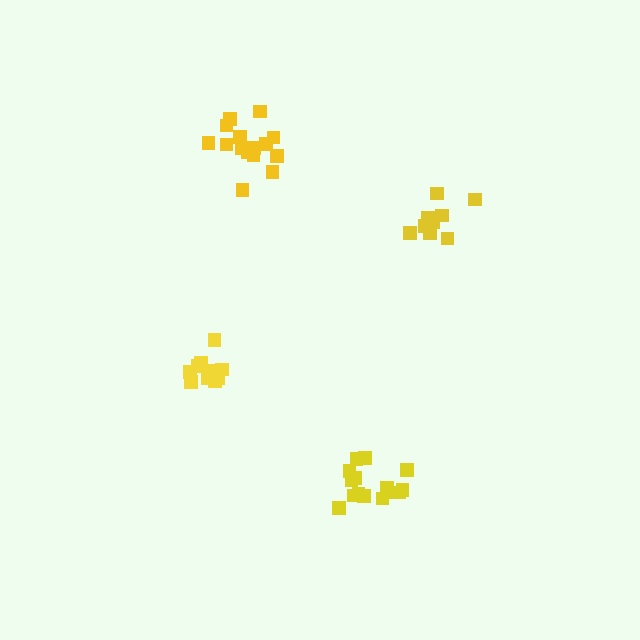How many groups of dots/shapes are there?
There are 4 groups.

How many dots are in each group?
Group 1: 15 dots, Group 2: 10 dots, Group 3: 15 dots, Group 4: 14 dots (54 total).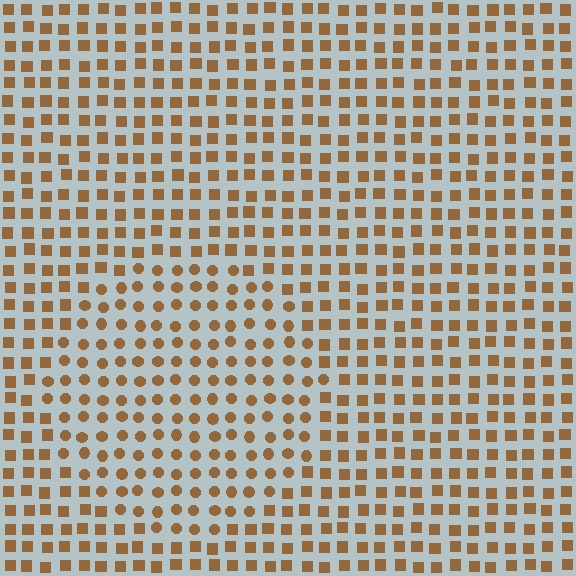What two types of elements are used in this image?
The image uses circles inside the circle region and squares outside it.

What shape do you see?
I see a circle.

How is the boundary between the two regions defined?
The boundary is defined by a change in element shape: circles inside vs. squares outside. All elements share the same color and spacing.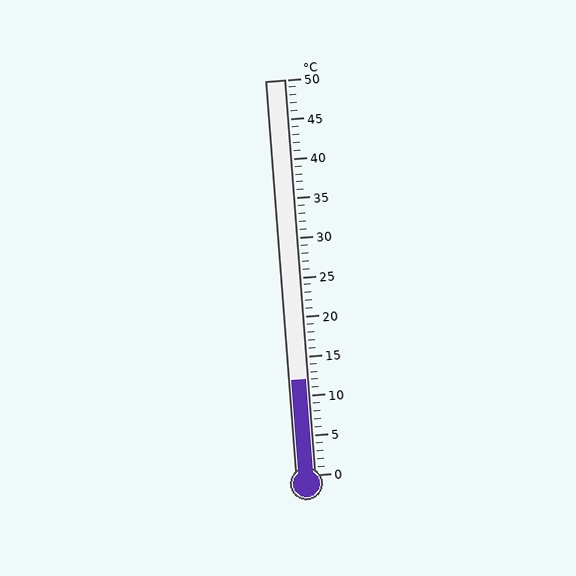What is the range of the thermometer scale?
The thermometer scale ranges from 0°C to 50°C.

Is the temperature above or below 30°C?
The temperature is below 30°C.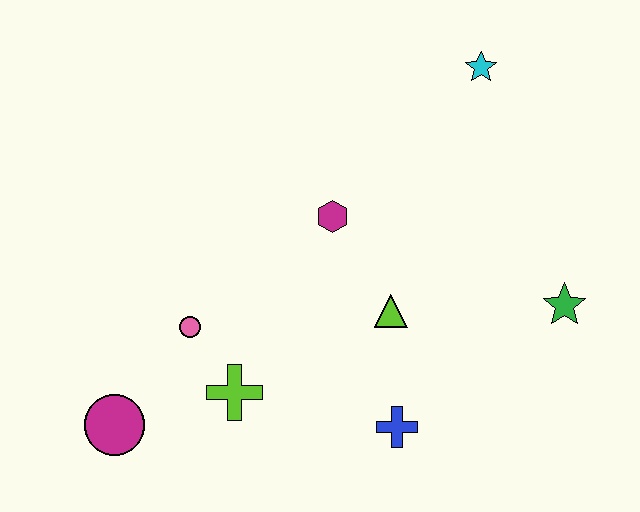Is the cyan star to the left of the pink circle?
No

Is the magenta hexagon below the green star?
No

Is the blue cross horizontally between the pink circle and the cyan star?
Yes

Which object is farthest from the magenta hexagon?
The magenta circle is farthest from the magenta hexagon.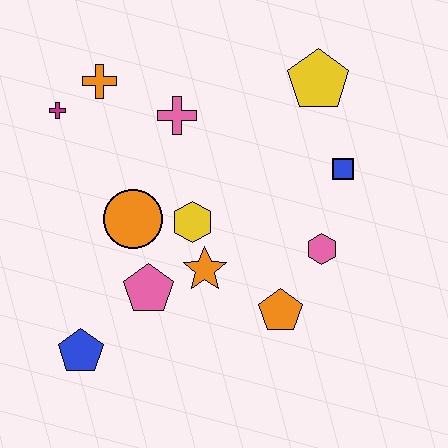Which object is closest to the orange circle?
The yellow hexagon is closest to the orange circle.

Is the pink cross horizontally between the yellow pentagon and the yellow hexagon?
No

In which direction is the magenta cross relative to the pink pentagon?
The magenta cross is above the pink pentagon.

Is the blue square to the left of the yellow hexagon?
No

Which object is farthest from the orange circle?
The yellow pentagon is farthest from the orange circle.